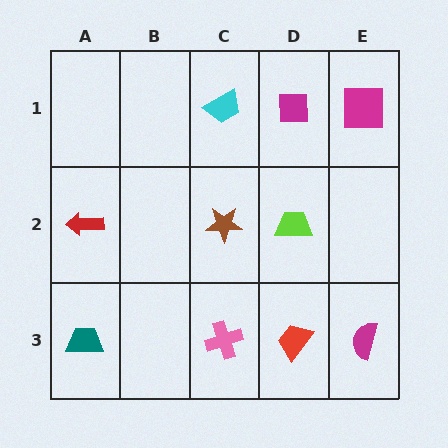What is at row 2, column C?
A brown star.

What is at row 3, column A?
A teal trapezoid.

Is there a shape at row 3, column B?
No, that cell is empty.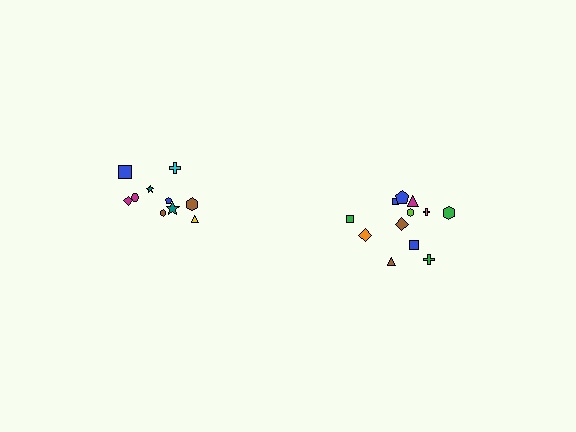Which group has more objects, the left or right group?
The right group.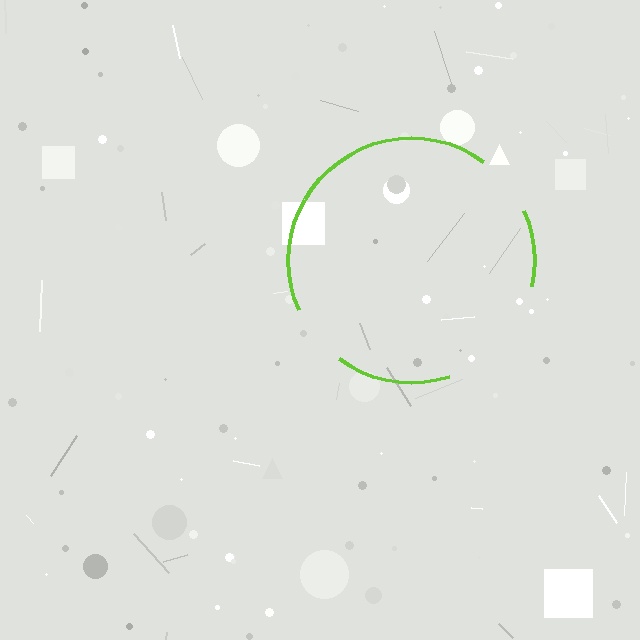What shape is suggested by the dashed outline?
The dashed outline suggests a circle.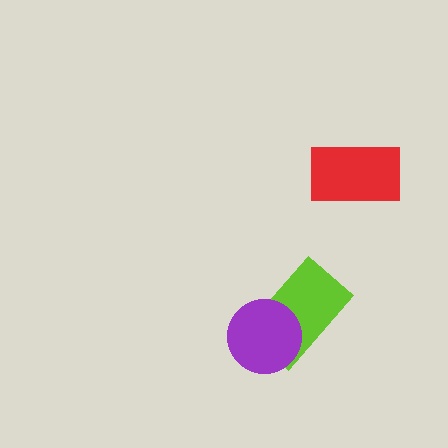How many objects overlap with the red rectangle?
0 objects overlap with the red rectangle.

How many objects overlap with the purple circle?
1 object overlaps with the purple circle.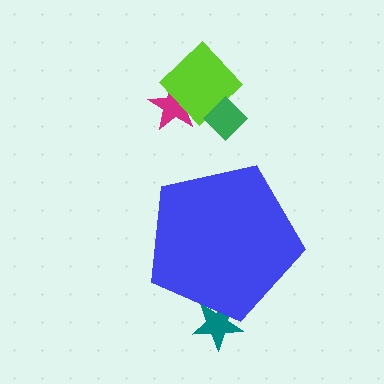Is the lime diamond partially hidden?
No, the lime diamond is fully visible.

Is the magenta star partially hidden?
No, the magenta star is fully visible.